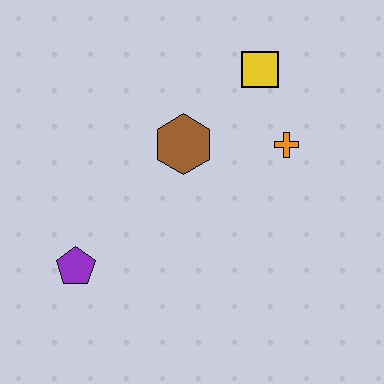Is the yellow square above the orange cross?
Yes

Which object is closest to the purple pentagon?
The brown hexagon is closest to the purple pentagon.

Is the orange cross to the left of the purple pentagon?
No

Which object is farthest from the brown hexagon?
The purple pentagon is farthest from the brown hexagon.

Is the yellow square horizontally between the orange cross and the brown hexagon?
Yes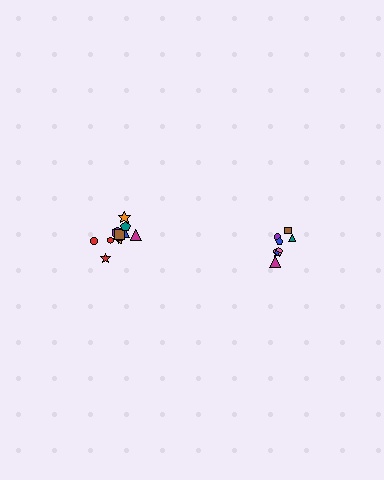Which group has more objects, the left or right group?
The left group.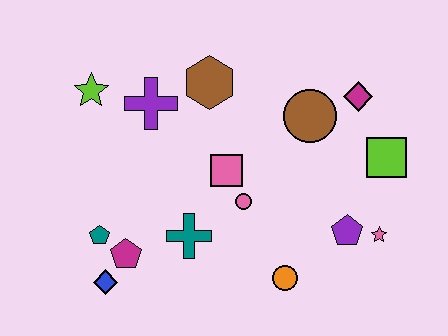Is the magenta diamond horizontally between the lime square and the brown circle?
Yes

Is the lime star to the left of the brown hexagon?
Yes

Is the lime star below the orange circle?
No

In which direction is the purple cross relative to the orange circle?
The purple cross is above the orange circle.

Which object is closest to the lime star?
The purple cross is closest to the lime star.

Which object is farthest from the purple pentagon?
The lime star is farthest from the purple pentagon.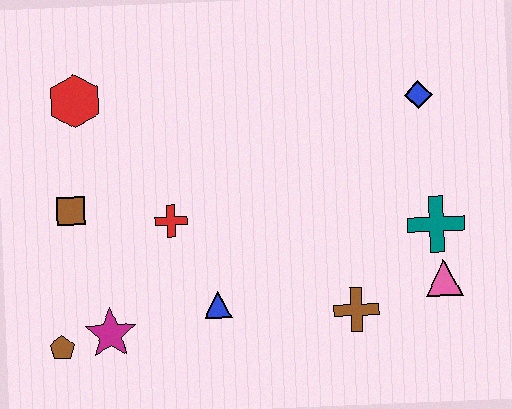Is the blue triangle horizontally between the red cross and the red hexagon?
No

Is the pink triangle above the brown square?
No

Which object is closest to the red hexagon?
The brown square is closest to the red hexagon.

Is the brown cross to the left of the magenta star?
No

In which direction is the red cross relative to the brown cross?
The red cross is to the left of the brown cross.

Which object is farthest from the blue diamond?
The brown pentagon is farthest from the blue diamond.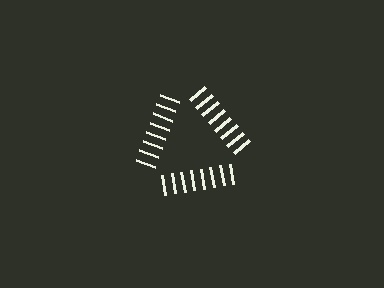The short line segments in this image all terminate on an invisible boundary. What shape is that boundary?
An illusory triangle — the line segments terminate on its edges but no continuous stroke is drawn.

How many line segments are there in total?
24 — 8 along each of the 3 edges.